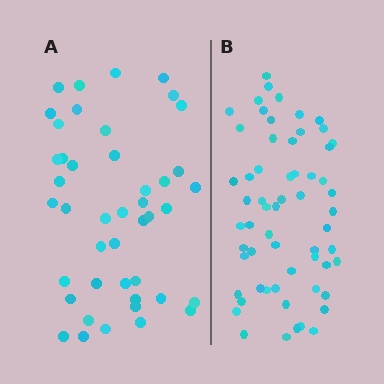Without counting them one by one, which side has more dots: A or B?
Region B (the right region) has more dots.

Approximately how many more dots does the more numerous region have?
Region B has approximately 15 more dots than region A.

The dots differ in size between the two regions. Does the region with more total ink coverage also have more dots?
No. Region A has more total ink coverage because its dots are larger, but region B actually contains more individual dots. Total area can be misleading — the number of items is what matters here.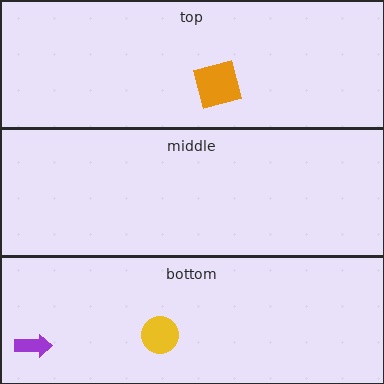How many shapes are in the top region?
1.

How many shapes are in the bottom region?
2.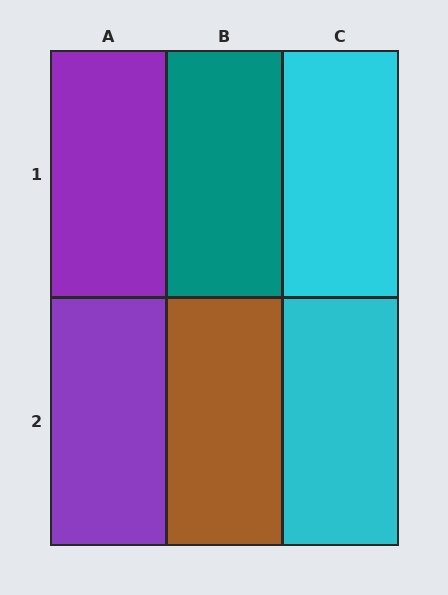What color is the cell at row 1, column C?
Cyan.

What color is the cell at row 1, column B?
Teal.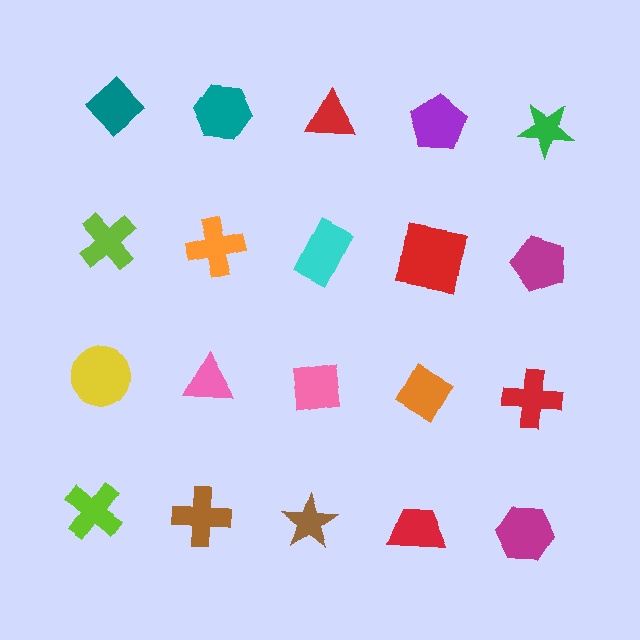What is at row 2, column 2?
An orange cross.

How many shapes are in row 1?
5 shapes.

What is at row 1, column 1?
A teal diamond.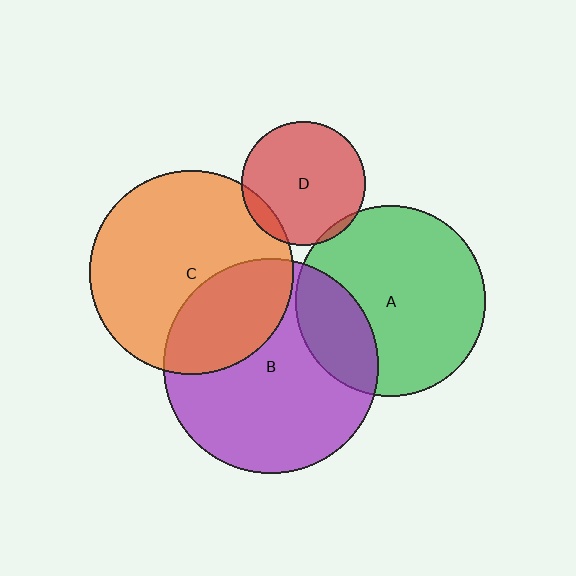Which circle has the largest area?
Circle B (purple).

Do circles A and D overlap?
Yes.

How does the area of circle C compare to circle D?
Approximately 2.7 times.